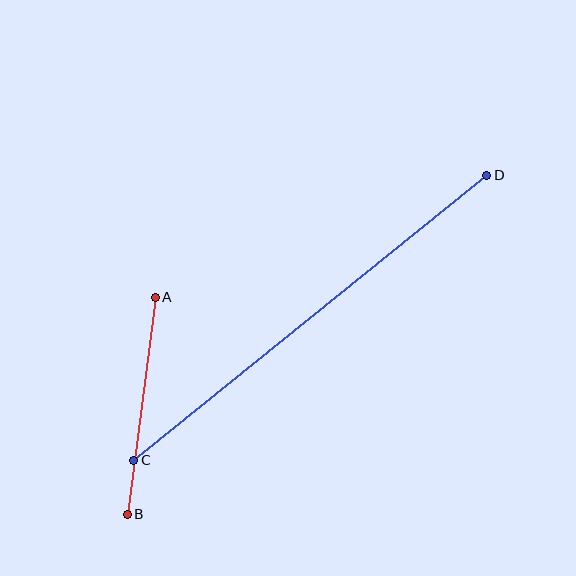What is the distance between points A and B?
The distance is approximately 219 pixels.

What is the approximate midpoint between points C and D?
The midpoint is at approximately (310, 318) pixels.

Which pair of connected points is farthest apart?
Points C and D are farthest apart.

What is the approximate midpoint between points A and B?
The midpoint is at approximately (141, 406) pixels.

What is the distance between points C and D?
The distance is approximately 454 pixels.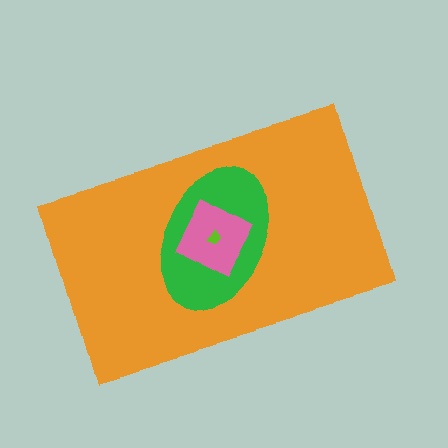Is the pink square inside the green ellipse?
Yes.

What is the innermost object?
The lime trapezoid.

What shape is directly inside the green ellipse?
The pink square.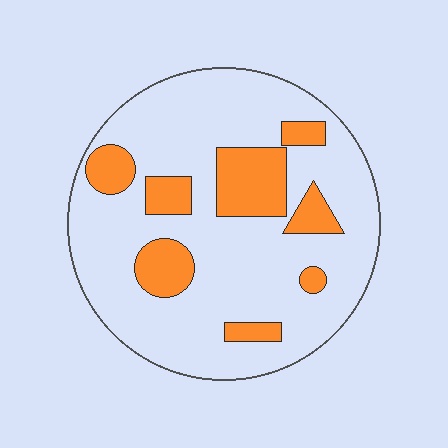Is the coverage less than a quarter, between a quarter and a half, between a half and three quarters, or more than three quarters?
Less than a quarter.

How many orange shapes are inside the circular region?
8.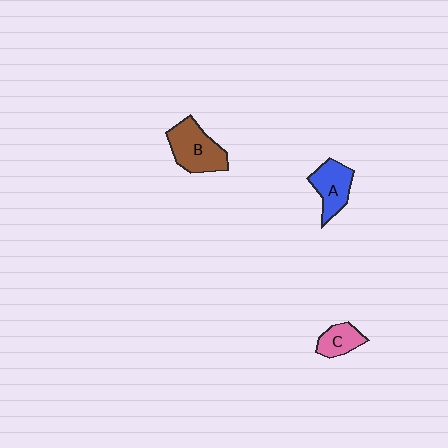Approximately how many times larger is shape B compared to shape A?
Approximately 1.3 times.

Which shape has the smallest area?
Shape C (pink).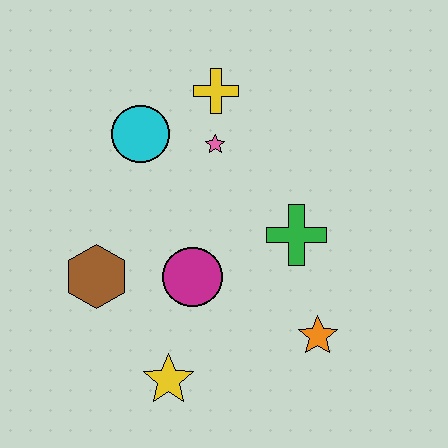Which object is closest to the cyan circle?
The pink star is closest to the cyan circle.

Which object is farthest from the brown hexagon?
The orange star is farthest from the brown hexagon.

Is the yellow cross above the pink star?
Yes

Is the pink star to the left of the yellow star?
No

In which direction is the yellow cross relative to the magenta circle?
The yellow cross is above the magenta circle.